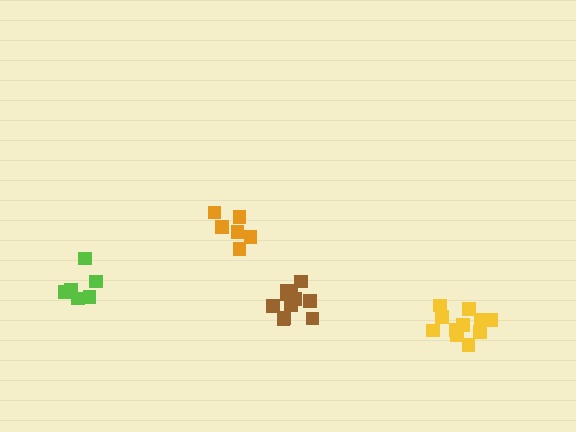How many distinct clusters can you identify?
There are 4 distinct clusters.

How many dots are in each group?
Group 1: 6 dots, Group 2: 11 dots, Group 3: 6 dots, Group 4: 12 dots (35 total).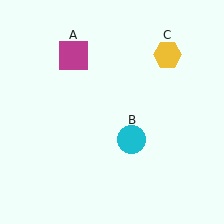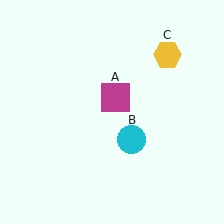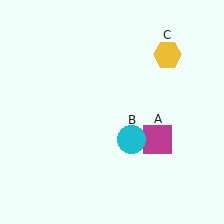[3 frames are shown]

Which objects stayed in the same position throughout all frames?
Cyan circle (object B) and yellow hexagon (object C) remained stationary.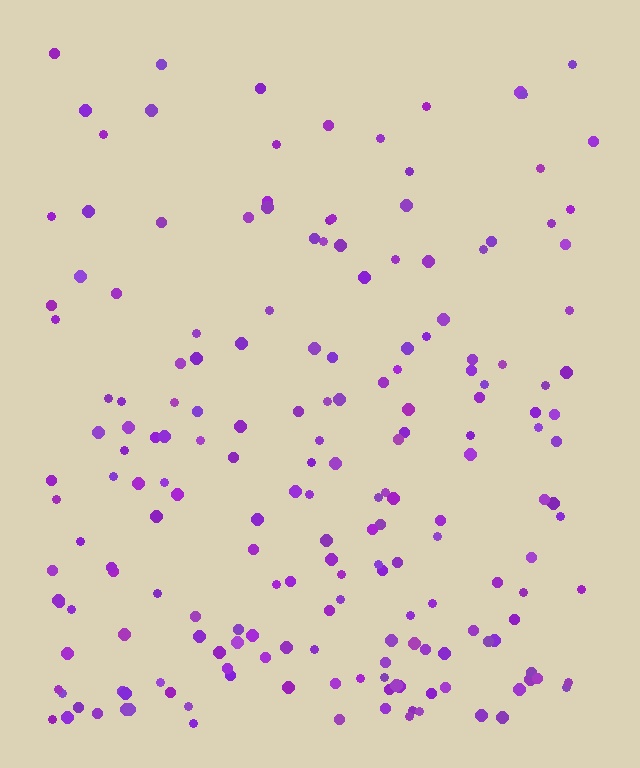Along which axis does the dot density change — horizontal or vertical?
Vertical.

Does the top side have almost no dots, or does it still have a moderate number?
Still a moderate number, just noticeably fewer than the bottom.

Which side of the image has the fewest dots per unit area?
The top.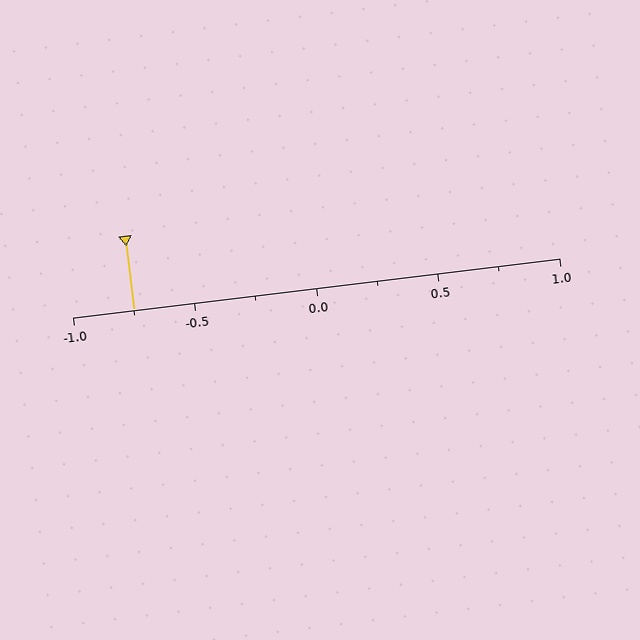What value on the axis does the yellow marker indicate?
The marker indicates approximately -0.75.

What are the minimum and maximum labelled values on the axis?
The axis runs from -1.0 to 1.0.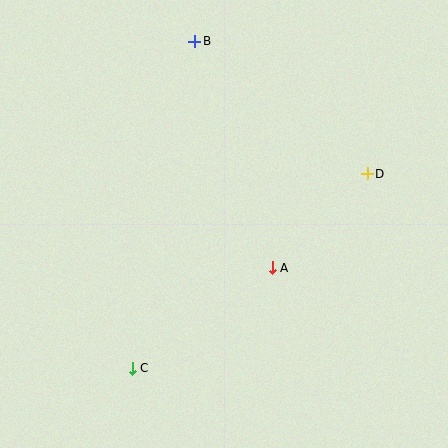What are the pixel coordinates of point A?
Point A is at (272, 268).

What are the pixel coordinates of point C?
Point C is at (132, 368).